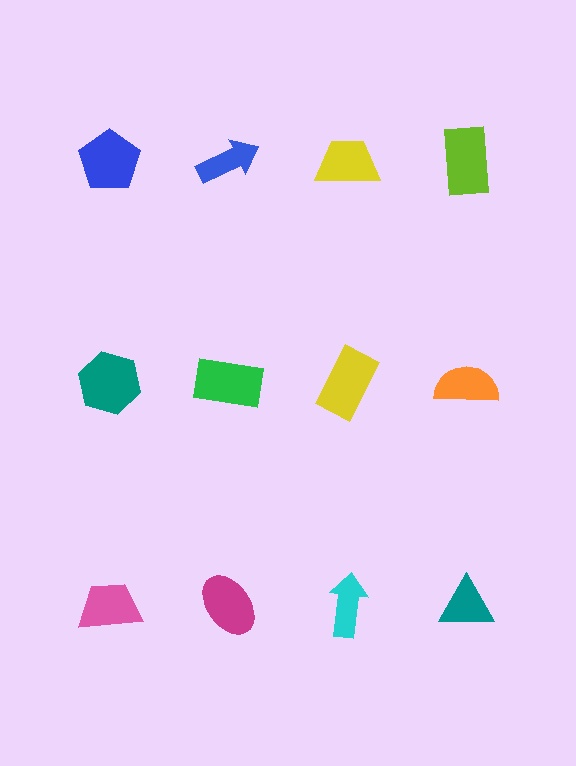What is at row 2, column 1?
A teal hexagon.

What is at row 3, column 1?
A pink trapezoid.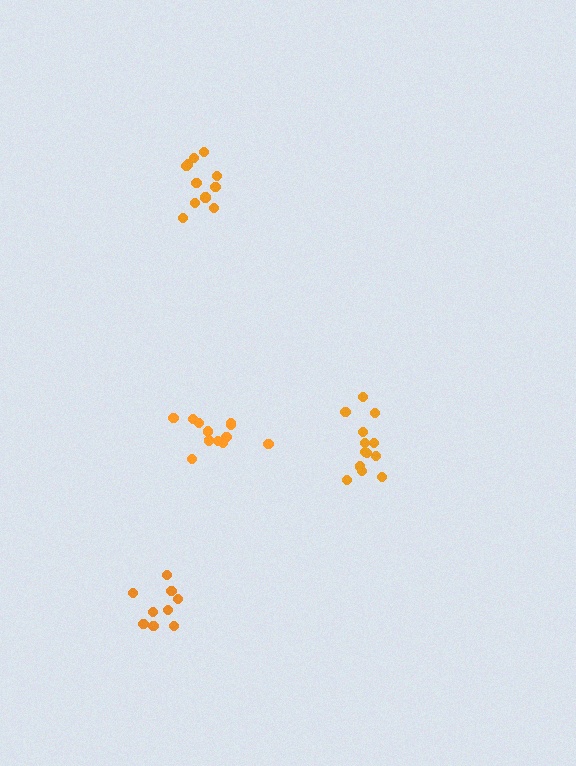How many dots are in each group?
Group 1: 11 dots, Group 2: 9 dots, Group 3: 12 dots, Group 4: 13 dots (45 total).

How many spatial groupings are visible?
There are 4 spatial groupings.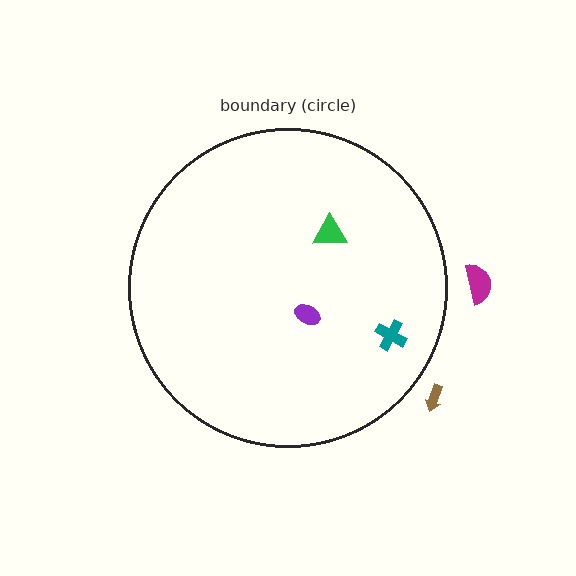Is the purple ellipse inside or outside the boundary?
Inside.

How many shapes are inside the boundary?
3 inside, 2 outside.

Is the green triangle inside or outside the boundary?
Inside.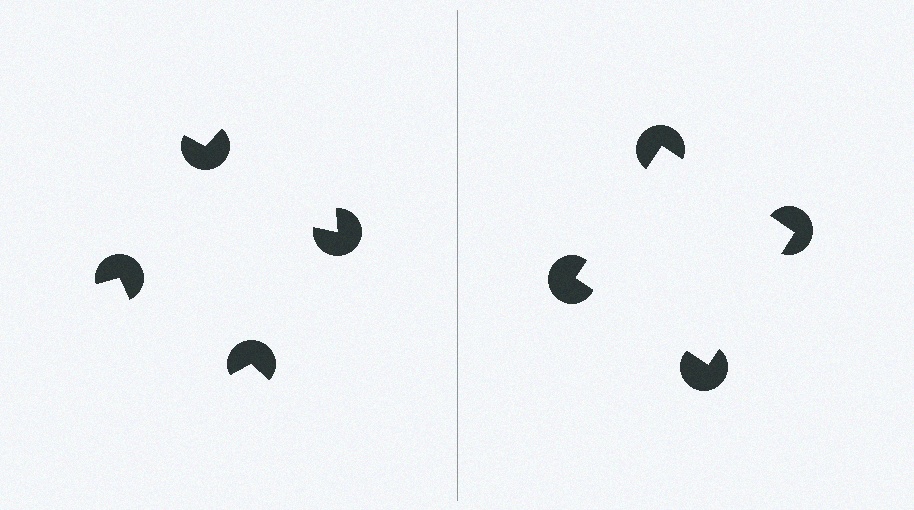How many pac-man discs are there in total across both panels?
8 — 4 on each side.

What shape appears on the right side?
An illusory square.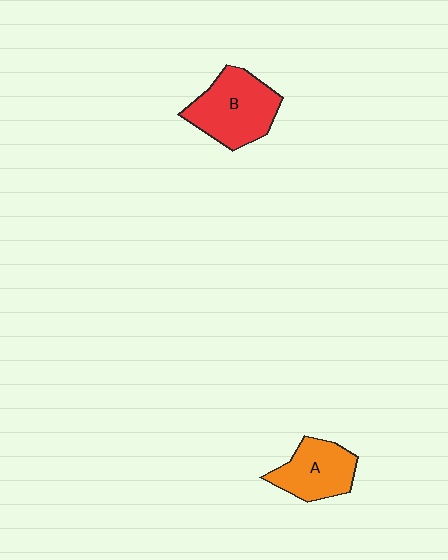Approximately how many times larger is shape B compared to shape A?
Approximately 1.3 times.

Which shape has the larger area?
Shape B (red).